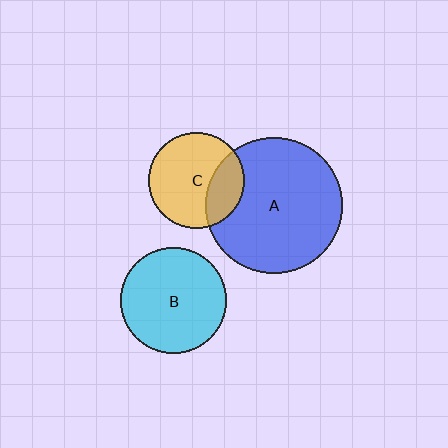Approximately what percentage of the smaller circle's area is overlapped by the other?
Approximately 25%.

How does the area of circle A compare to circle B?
Approximately 1.7 times.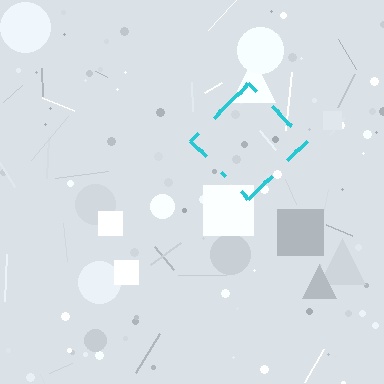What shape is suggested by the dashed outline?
The dashed outline suggests a diamond.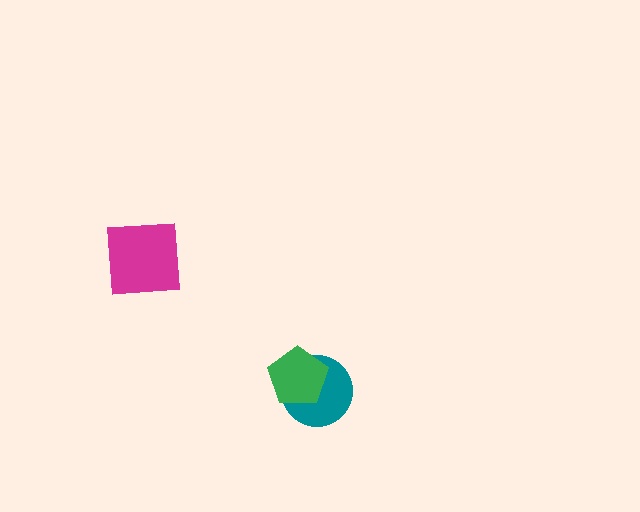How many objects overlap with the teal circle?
1 object overlaps with the teal circle.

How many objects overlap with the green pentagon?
1 object overlaps with the green pentagon.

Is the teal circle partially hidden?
Yes, it is partially covered by another shape.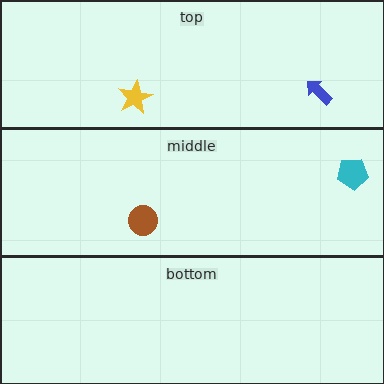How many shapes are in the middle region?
2.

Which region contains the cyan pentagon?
The middle region.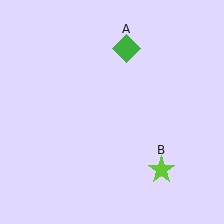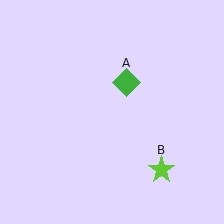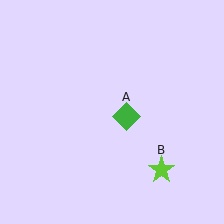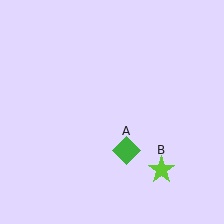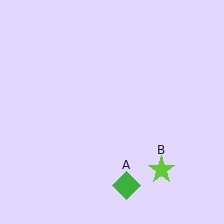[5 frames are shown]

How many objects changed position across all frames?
1 object changed position: green diamond (object A).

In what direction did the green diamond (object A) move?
The green diamond (object A) moved down.